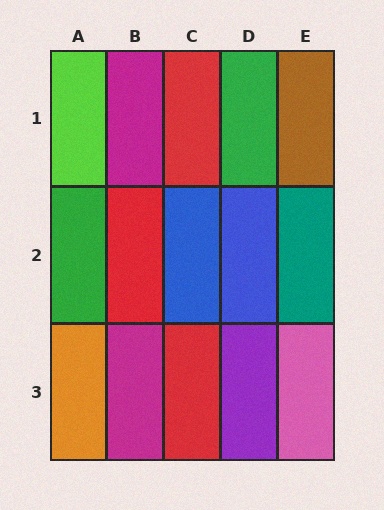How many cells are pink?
1 cell is pink.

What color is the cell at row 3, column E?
Pink.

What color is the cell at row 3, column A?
Orange.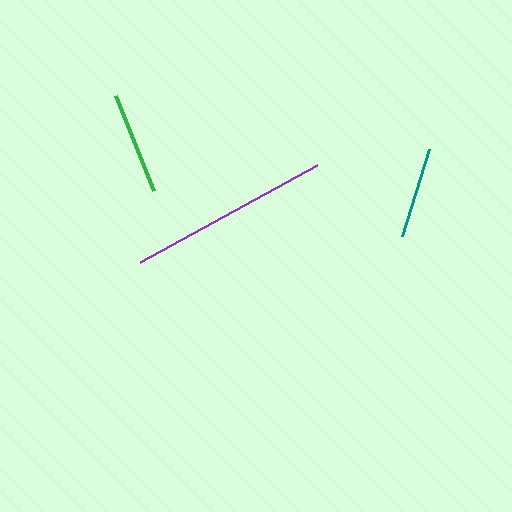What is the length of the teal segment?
The teal segment is approximately 91 pixels long.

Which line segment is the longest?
The purple line is the longest at approximately 201 pixels.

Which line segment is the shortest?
The teal line is the shortest at approximately 91 pixels.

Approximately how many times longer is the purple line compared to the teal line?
The purple line is approximately 2.2 times the length of the teal line.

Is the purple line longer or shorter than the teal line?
The purple line is longer than the teal line.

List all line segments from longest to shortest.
From longest to shortest: purple, green, teal.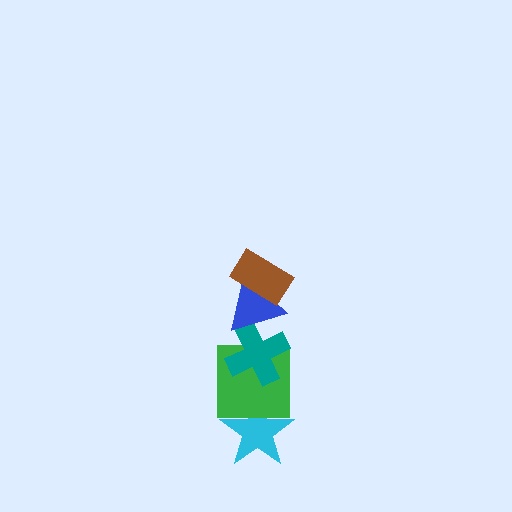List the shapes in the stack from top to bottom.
From top to bottom: the brown rectangle, the blue triangle, the teal cross, the green square, the cyan star.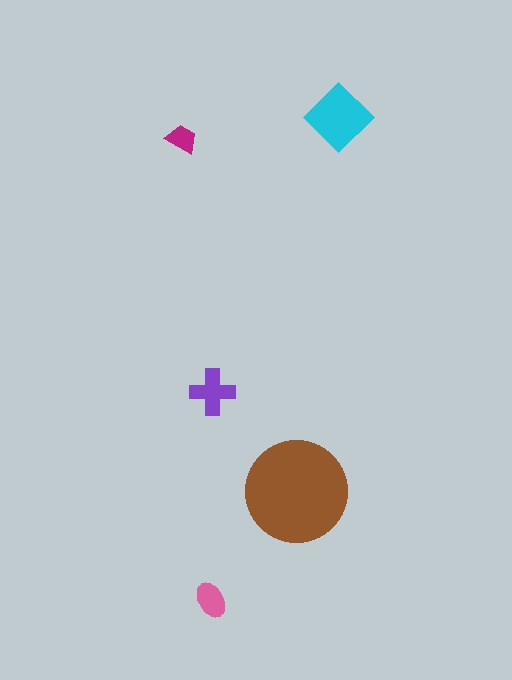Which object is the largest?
The brown circle.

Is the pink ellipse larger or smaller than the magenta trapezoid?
Larger.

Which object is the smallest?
The magenta trapezoid.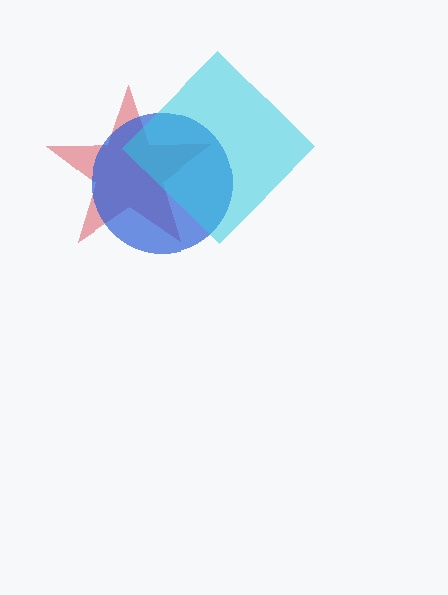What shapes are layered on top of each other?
The layered shapes are: a red star, a blue circle, a cyan diamond.